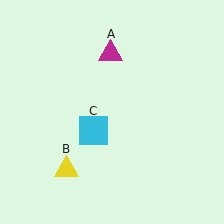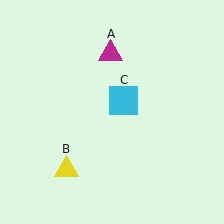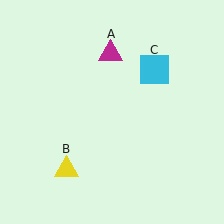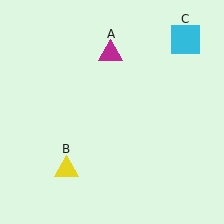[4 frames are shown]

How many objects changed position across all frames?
1 object changed position: cyan square (object C).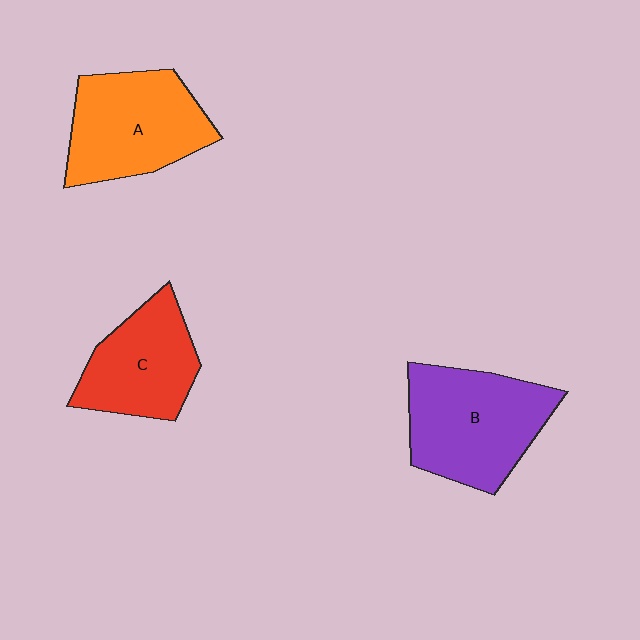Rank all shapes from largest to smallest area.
From largest to smallest: B (purple), A (orange), C (red).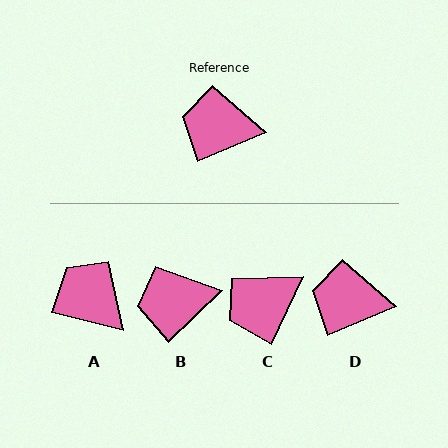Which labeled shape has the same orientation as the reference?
D.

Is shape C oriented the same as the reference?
No, it is off by about 42 degrees.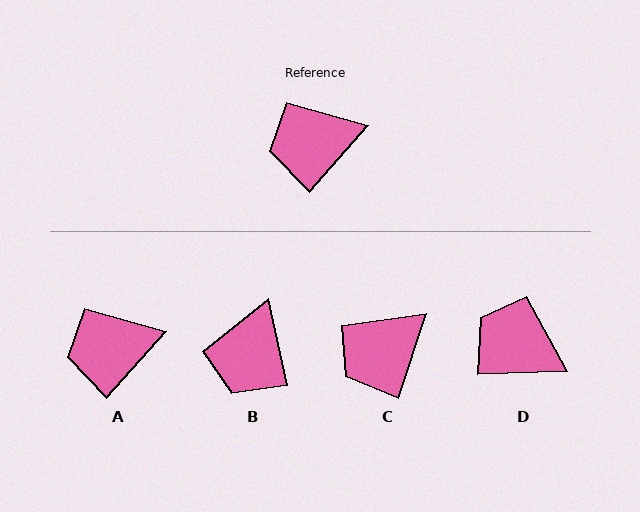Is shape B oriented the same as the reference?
No, it is off by about 54 degrees.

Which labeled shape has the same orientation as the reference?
A.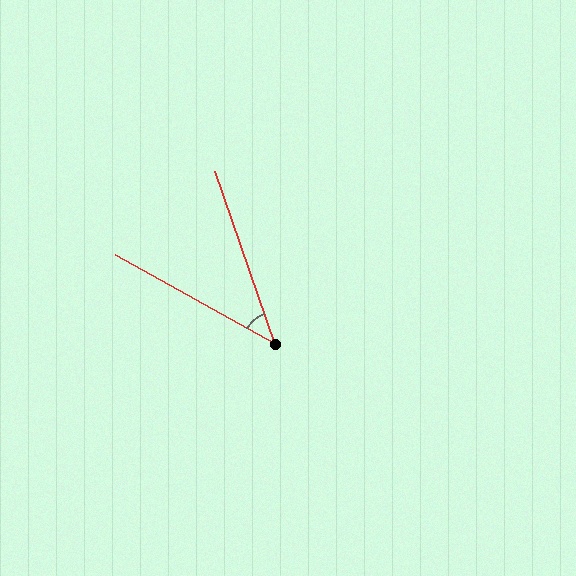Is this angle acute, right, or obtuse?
It is acute.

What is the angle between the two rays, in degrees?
Approximately 42 degrees.